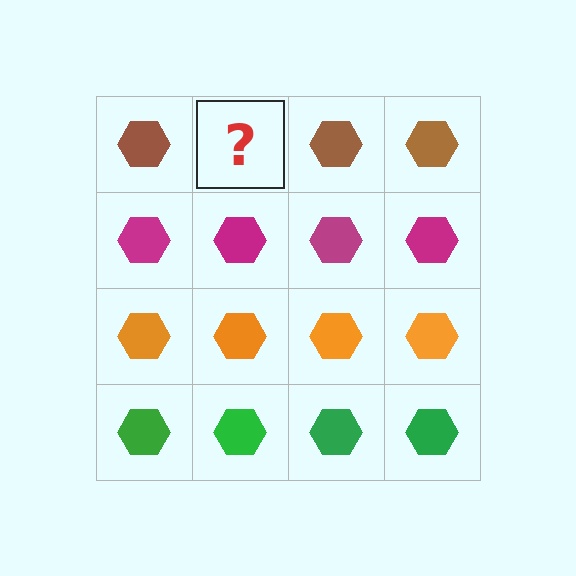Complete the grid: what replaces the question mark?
The question mark should be replaced with a brown hexagon.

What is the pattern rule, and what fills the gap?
The rule is that each row has a consistent color. The gap should be filled with a brown hexagon.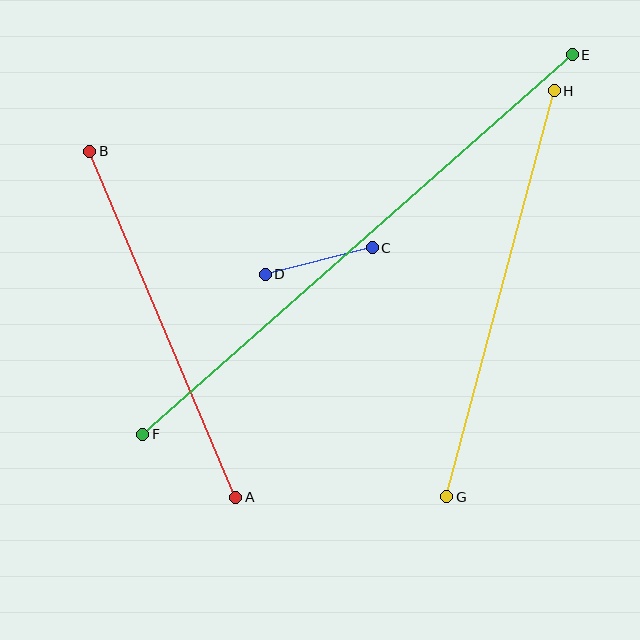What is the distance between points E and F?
The distance is approximately 573 pixels.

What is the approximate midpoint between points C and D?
The midpoint is at approximately (319, 261) pixels.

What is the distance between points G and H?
The distance is approximately 420 pixels.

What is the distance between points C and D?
The distance is approximately 110 pixels.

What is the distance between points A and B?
The distance is approximately 376 pixels.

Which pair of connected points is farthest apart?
Points E and F are farthest apart.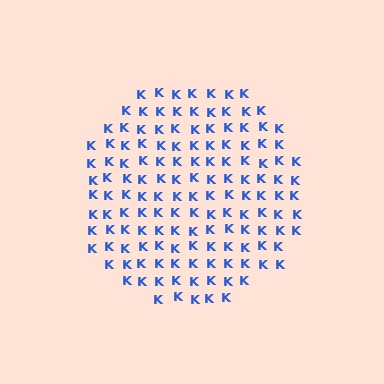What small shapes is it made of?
It is made of small letter K's.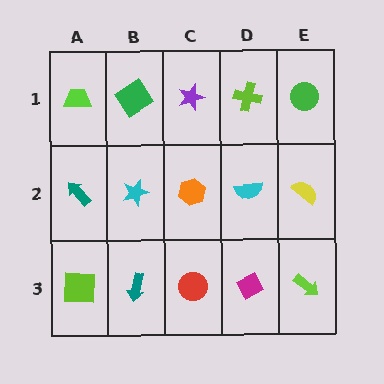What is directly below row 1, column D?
A cyan semicircle.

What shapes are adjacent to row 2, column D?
A lime cross (row 1, column D), a magenta diamond (row 3, column D), an orange hexagon (row 2, column C), a yellow semicircle (row 2, column E).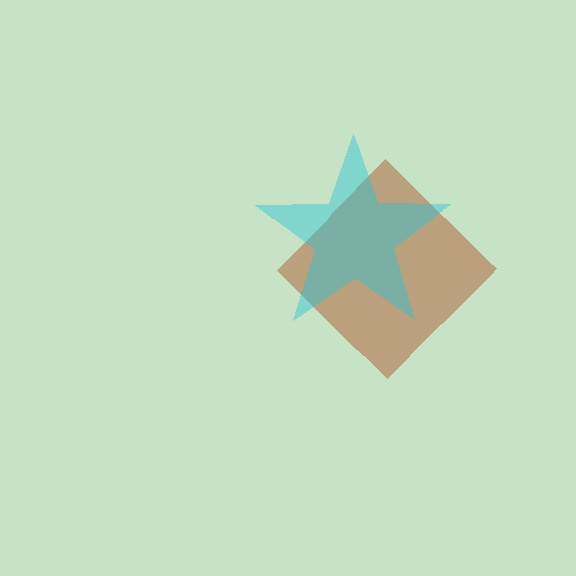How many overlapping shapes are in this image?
There are 2 overlapping shapes in the image.